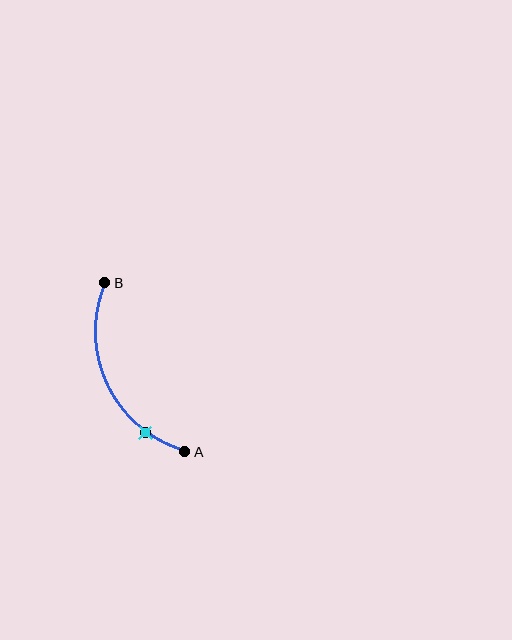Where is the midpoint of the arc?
The arc midpoint is the point on the curve farthest from the straight line joining A and B. It sits to the left of that line.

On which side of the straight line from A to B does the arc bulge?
The arc bulges to the left of the straight line connecting A and B.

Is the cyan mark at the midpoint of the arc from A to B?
No. The cyan mark lies on the arc but is closer to endpoint A. The arc midpoint would be at the point on the curve equidistant along the arc from both A and B.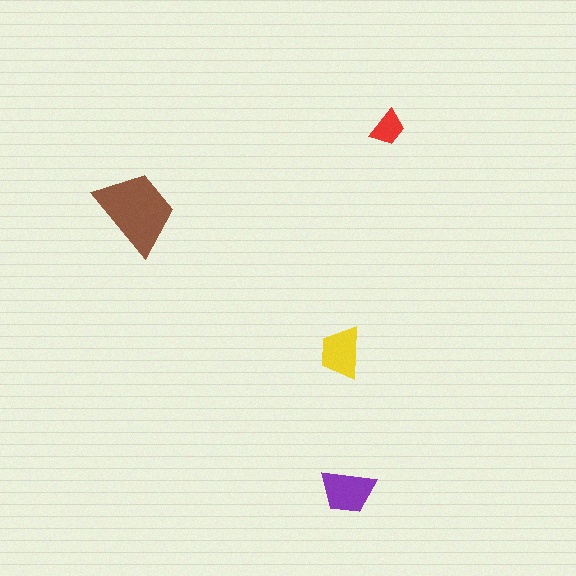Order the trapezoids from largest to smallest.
the brown one, the purple one, the yellow one, the red one.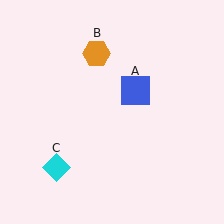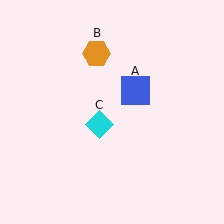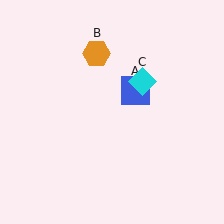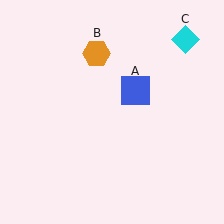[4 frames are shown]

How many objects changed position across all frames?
1 object changed position: cyan diamond (object C).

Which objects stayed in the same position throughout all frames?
Blue square (object A) and orange hexagon (object B) remained stationary.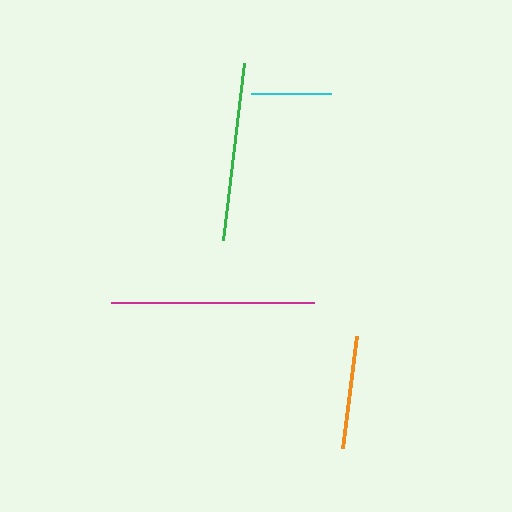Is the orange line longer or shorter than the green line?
The green line is longer than the orange line.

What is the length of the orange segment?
The orange segment is approximately 113 pixels long.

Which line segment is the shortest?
The cyan line is the shortest at approximately 80 pixels.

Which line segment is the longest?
The magenta line is the longest at approximately 203 pixels.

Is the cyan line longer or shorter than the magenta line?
The magenta line is longer than the cyan line.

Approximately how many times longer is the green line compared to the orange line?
The green line is approximately 1.6 times the length of the orange line.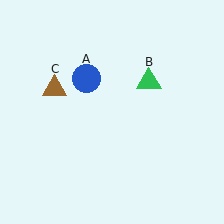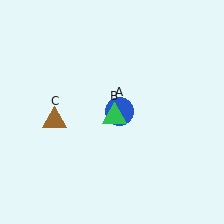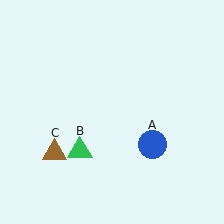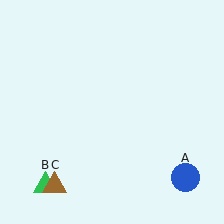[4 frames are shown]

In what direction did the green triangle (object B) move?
The green triangle (object B) moved down and to the left.